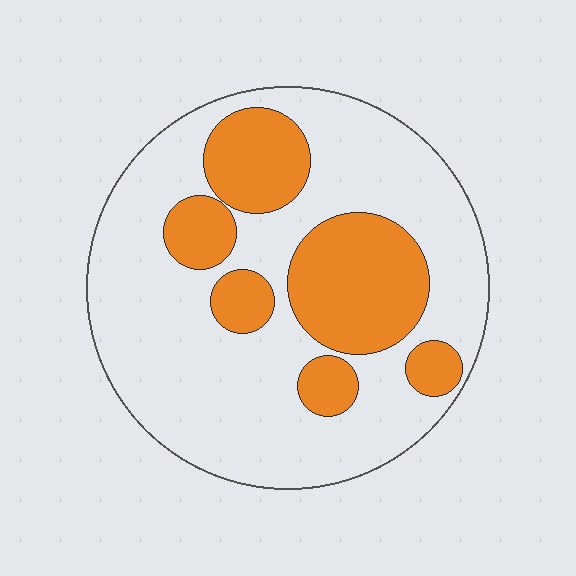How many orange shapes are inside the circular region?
6.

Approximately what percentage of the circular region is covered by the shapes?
Approximately 30%.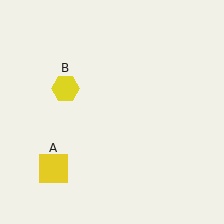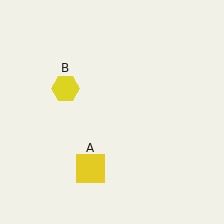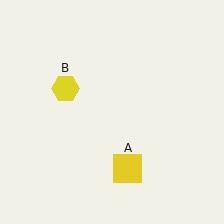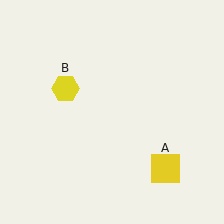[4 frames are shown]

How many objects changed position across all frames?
1 object changed position: yellow square (object A).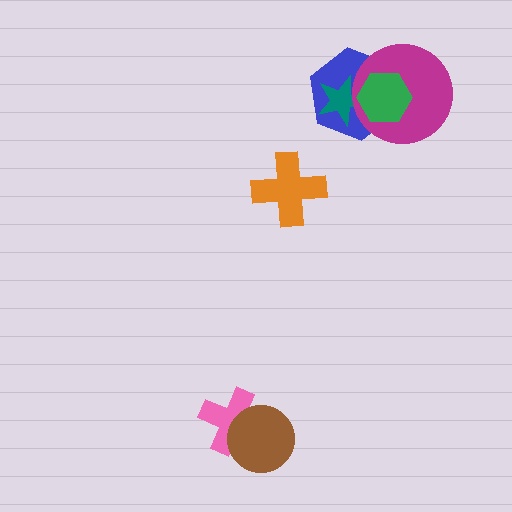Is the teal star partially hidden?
Yes, it is partially covered by another shape.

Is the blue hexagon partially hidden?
Yes, it is partially covered by another shape.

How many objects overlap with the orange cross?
0 objects overlap with the orange cross.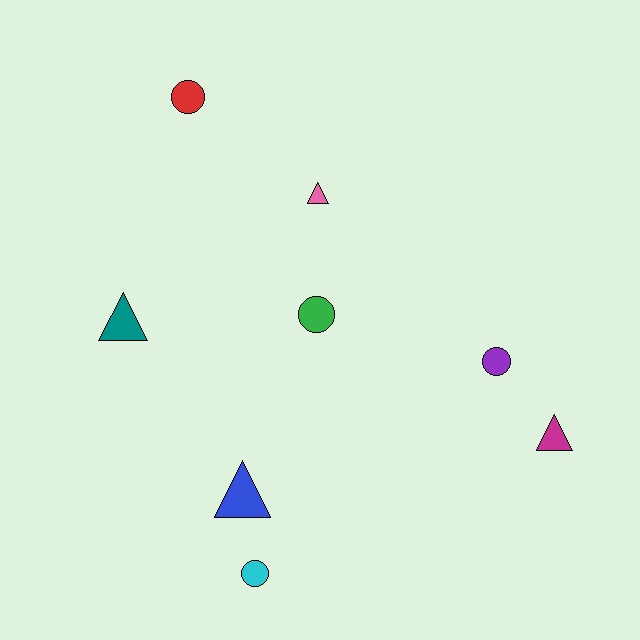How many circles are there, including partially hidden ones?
There are 4 circles.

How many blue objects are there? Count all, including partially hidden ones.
There is 1 blue object.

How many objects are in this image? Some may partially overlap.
There are 8 objects.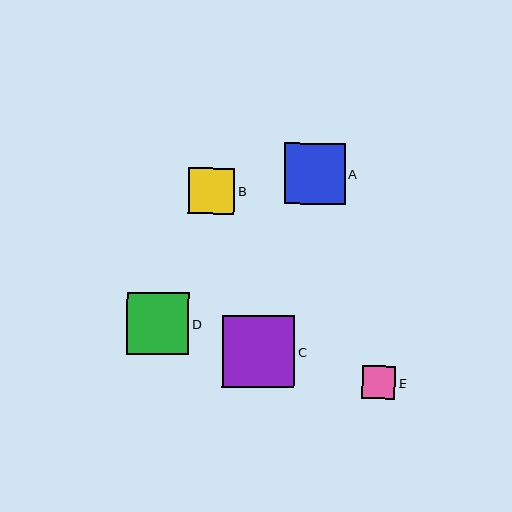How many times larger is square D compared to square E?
Square D is approximately 1.8 times the size of square E.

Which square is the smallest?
Square E is the smallest with a size of approximately 34 pixels.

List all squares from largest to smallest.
From largest to smallest: C, D, A, B, E.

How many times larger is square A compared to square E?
Square A is approximately 1.8 times the size of square E.